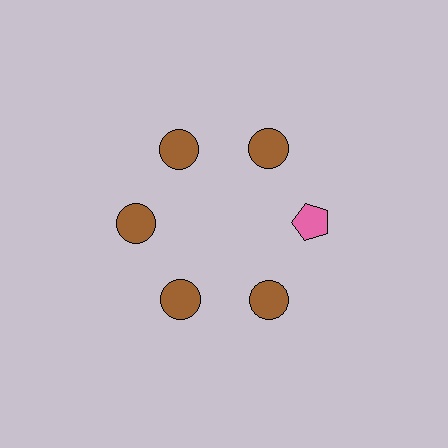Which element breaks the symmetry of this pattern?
The pink pentagon at roughly the 3 o'clock position breaks the symmetry. All other shapes are brown circles.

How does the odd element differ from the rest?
It differs in both color (pink instead of brown) and shape (pentagon instead of circle).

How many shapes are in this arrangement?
There are 6 shapes arranged in a ring pattern.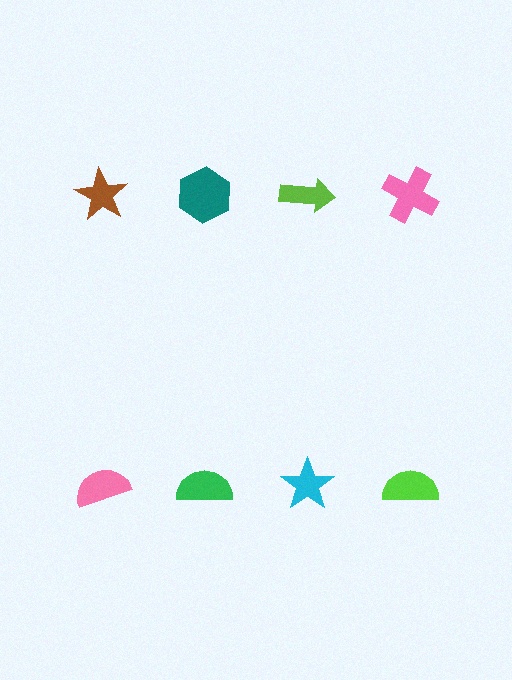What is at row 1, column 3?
A lime arrow.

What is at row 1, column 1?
A brown star.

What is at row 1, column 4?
A pink cross.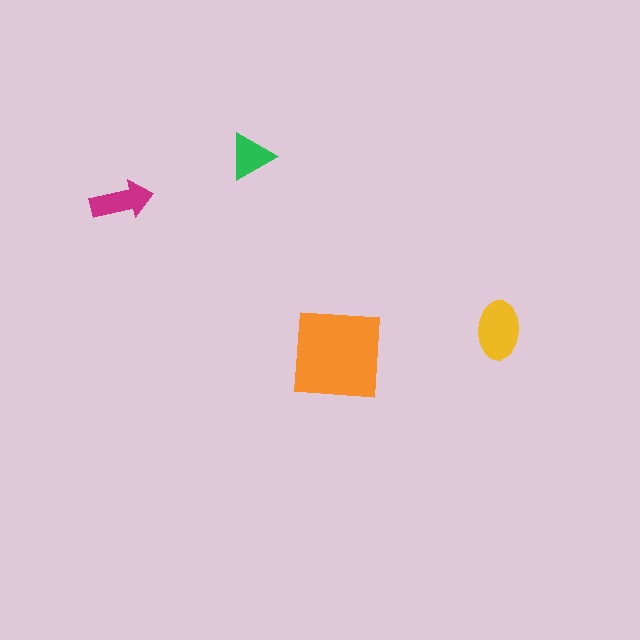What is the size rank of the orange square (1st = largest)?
1st.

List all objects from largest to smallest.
The orange square, the yellow ellipse, the magenta arrow, the green triangle.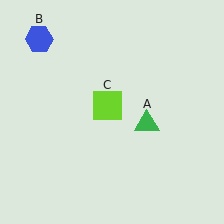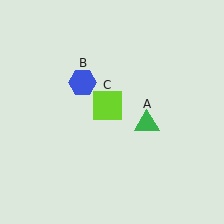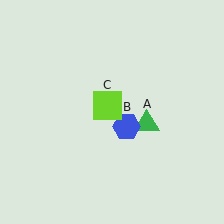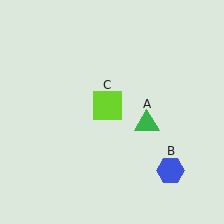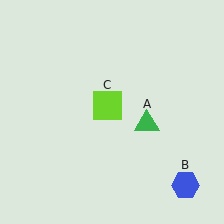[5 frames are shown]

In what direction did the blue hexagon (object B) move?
The blue hexagon (object B) moved down and to the right.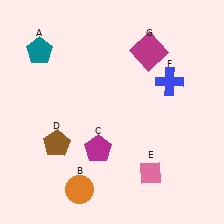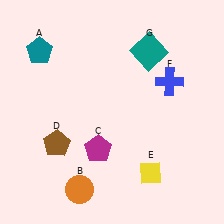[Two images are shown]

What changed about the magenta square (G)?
In Image 1, G is magenta. In Image 2, it changed to teal.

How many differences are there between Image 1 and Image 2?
There are 2 differences between the two images.